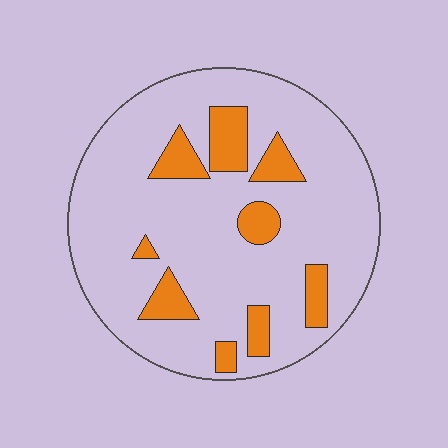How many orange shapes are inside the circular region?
9.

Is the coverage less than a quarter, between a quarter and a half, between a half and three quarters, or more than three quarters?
Less than a quarter.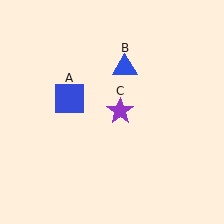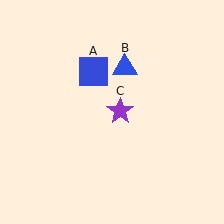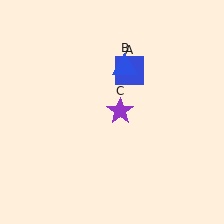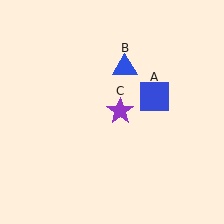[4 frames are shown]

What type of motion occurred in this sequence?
The blue square (object A) rotated clockwise around the center of the scene.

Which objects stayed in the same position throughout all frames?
Blue triangle (object B) and purple star (object C) remained stationary.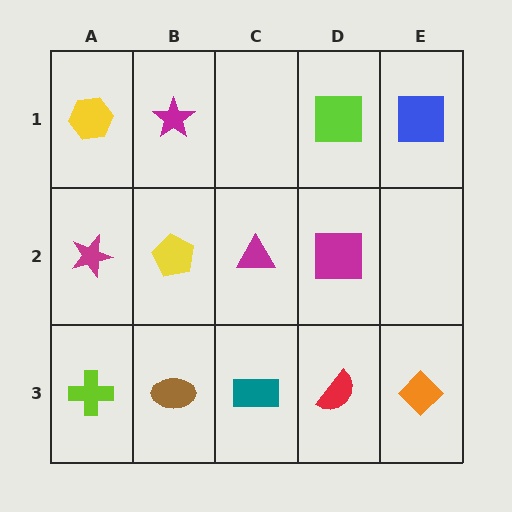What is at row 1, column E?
A blue square.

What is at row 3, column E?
An orange diamond.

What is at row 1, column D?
A lime square.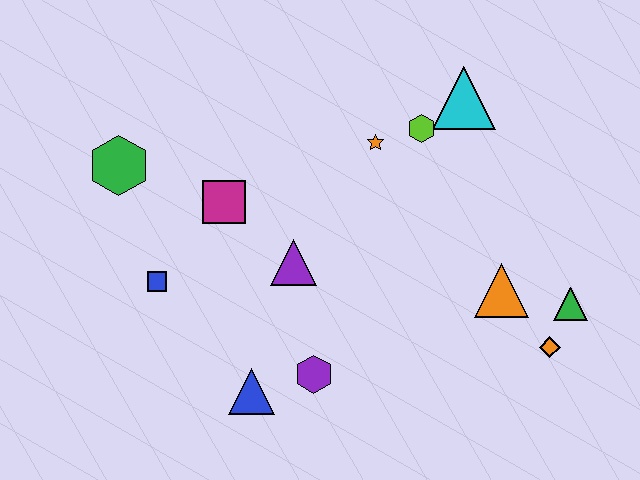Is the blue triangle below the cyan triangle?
Yes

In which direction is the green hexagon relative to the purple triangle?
The green hexagon is to the left of the purple triangle.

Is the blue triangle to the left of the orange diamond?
Yes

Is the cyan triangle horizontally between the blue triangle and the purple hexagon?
No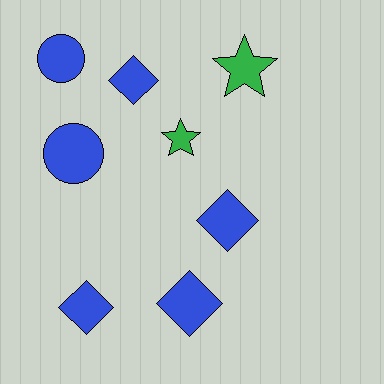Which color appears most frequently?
Blue, with 6 objects.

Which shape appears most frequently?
Diamond, with 4 objects.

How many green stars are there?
There are 2 green stars.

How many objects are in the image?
There are 8 objects.